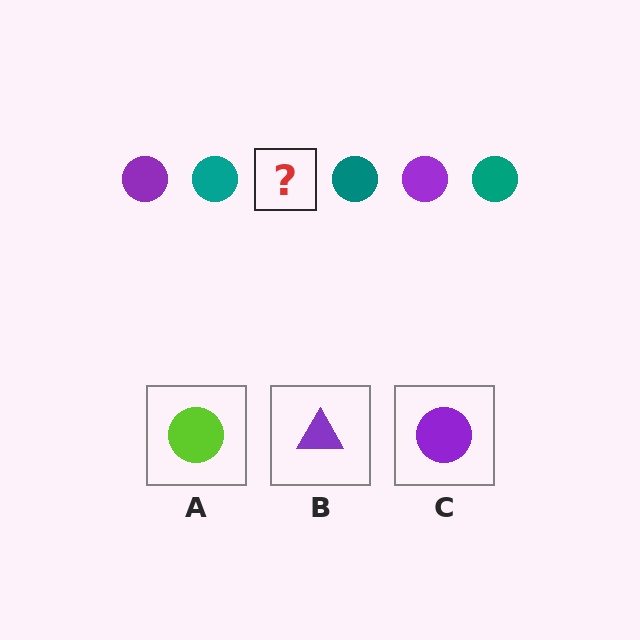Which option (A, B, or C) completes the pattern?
C.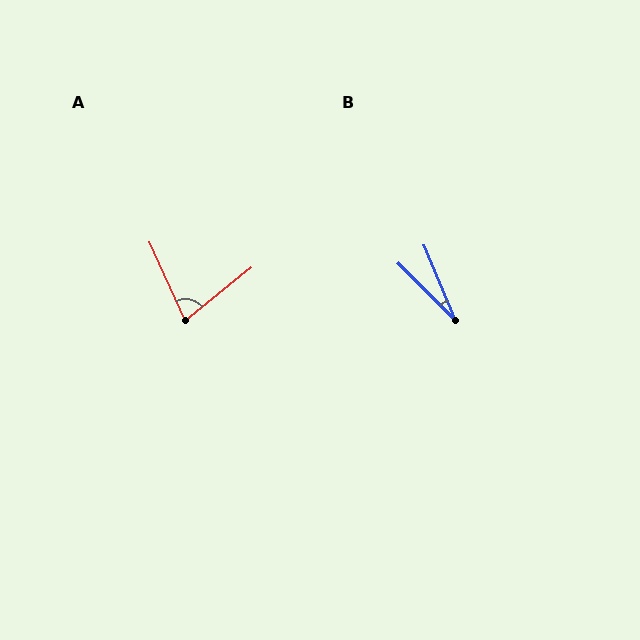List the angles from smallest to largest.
B (23°), A (76°).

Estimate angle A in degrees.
Approximately 76 degrees.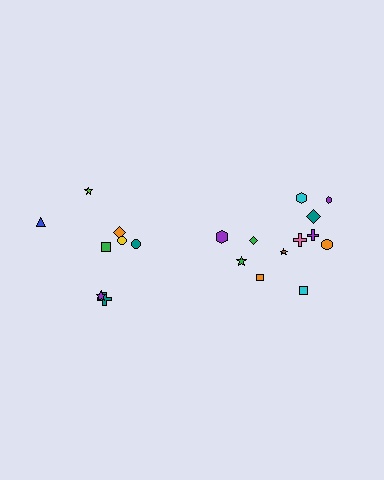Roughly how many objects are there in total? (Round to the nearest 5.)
Roughly 20 objects in total.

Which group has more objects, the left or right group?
The right group.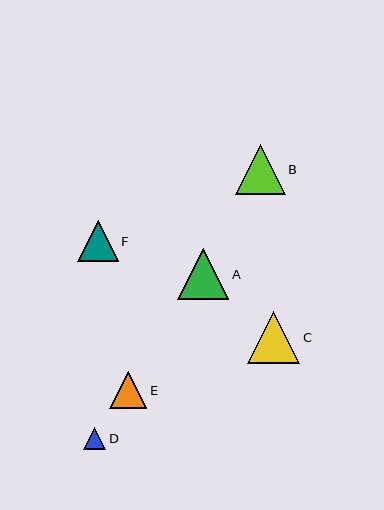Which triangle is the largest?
Triangle C is the largest with a size of approximately 53 pixels.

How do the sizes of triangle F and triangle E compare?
Triangle F and triangle E are approximately the same size.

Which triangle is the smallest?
Triangle D is the smallest with a size of approximately 22 pixels.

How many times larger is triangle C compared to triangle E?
Triangle C is approximately 1.4 times the size of triangle E.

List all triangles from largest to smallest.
From largest to smallest: C, A, B, F, E, D.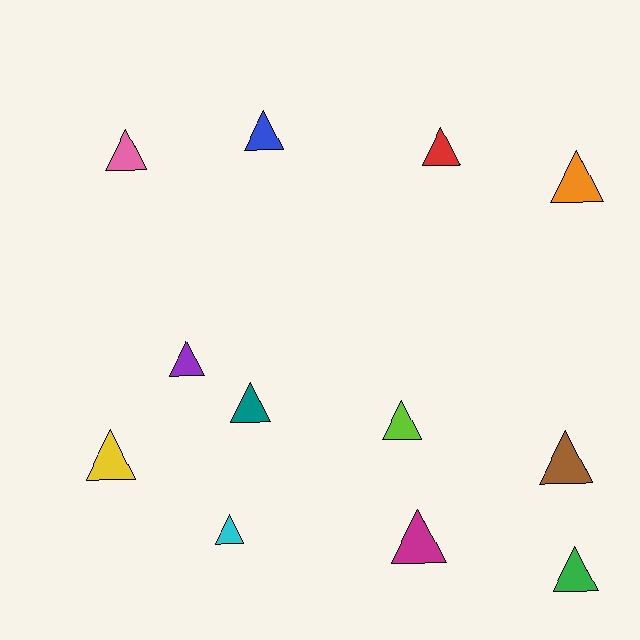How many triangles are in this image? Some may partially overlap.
There are 12 triangles.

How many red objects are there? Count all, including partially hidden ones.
There is 1 red object.